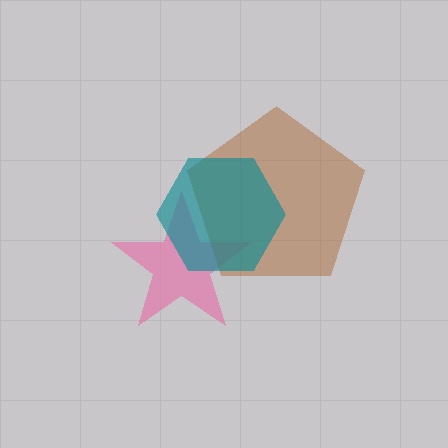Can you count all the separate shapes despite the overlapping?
Yes, there are 3 separate shapes.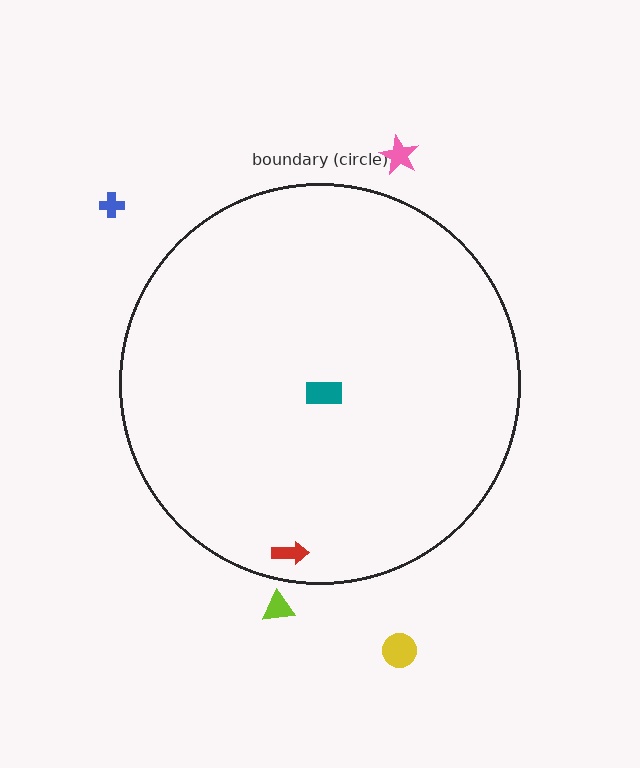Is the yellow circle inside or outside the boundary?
Outside.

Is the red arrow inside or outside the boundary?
Inside.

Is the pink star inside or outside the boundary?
Outside.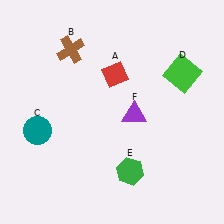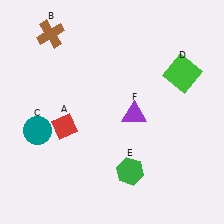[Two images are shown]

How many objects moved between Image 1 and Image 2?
2 objects moved between the two images.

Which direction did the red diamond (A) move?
The red diamond (A) moved down.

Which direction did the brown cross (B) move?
The brown cross (B) moved left.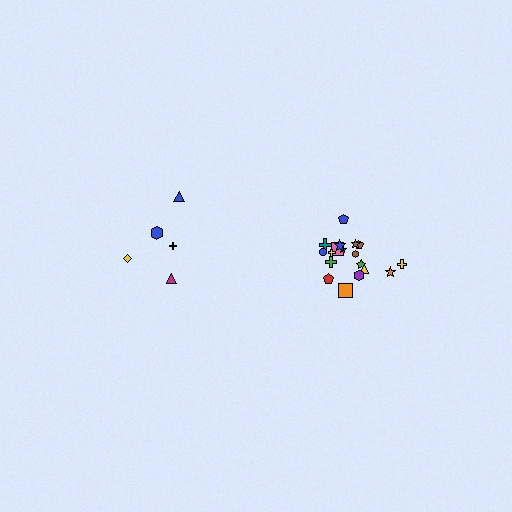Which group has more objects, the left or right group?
The right group.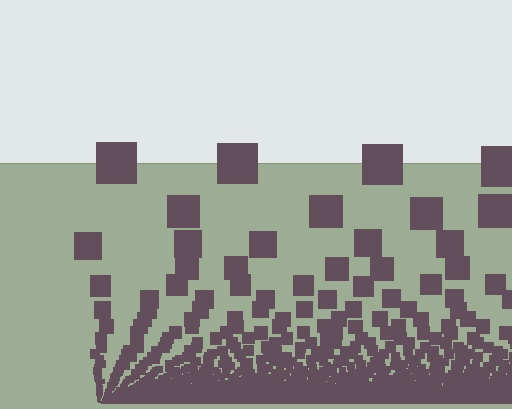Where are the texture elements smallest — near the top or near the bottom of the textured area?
Near the bottom.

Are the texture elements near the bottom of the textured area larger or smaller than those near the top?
Smaller. The gradient is inverted — elements near the bottom are smaller and denser.